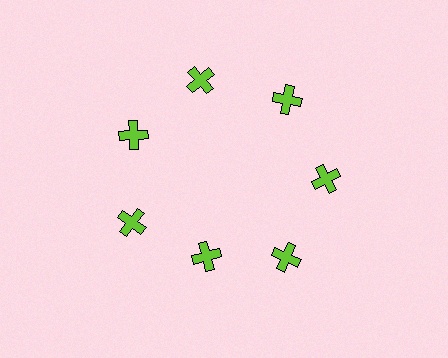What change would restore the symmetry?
The symmetry would be restored by moving it outward, back onto the ring so that all 7 crosses sit at equal angles and equal distance from the center.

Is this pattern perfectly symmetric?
No. The 7 lime crosses are arranged in a ring, but one element near the 6 o'clock position is pulled inward toward the center, breaking the 7-fold rotational symmetry.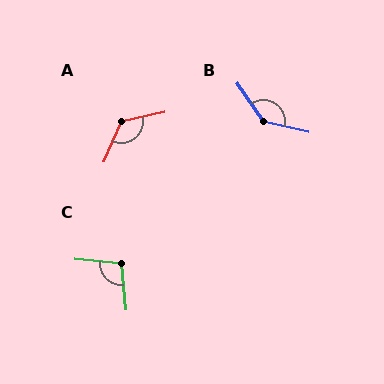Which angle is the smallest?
C, at approximately 102 degrees.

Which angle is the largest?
B, at approximately 138 degrees.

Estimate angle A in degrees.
Approximately 126 degrees.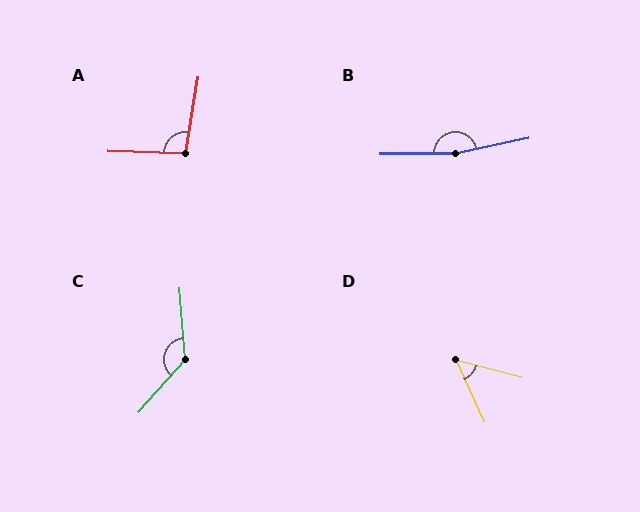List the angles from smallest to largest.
D (51°), A (97°), C (134°), B (168°).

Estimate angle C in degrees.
Approximately 134 degrees.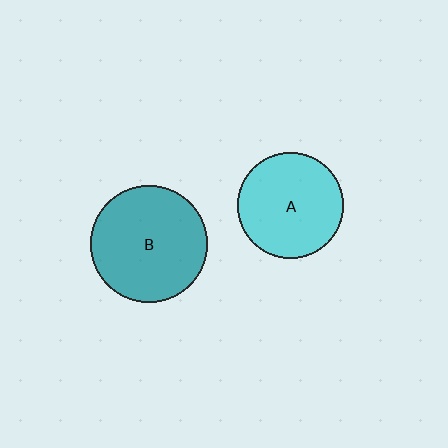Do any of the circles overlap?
No, none of the circles overlap.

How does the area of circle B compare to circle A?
Approximately 1.2 times.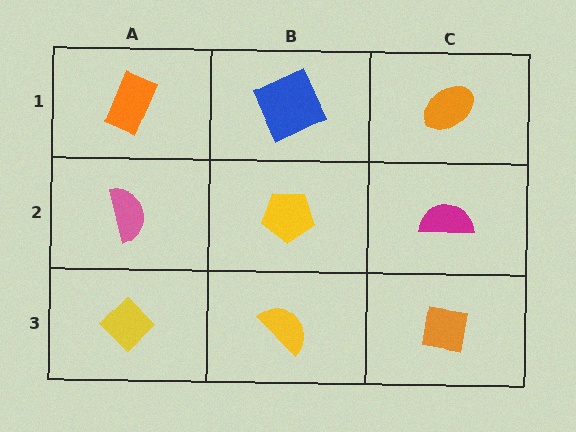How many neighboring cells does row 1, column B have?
3.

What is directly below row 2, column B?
A yellow semicircle.